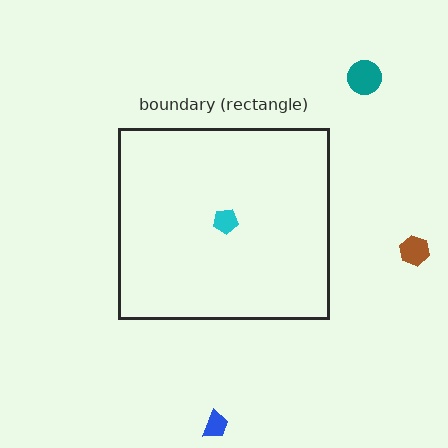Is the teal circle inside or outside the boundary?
Outside.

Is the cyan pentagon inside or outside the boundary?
Inside.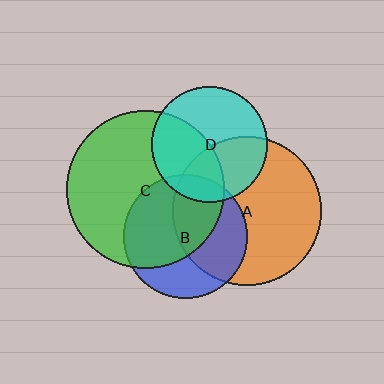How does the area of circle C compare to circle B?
Approximately 1.6 times.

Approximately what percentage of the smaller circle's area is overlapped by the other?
Approximately 40%.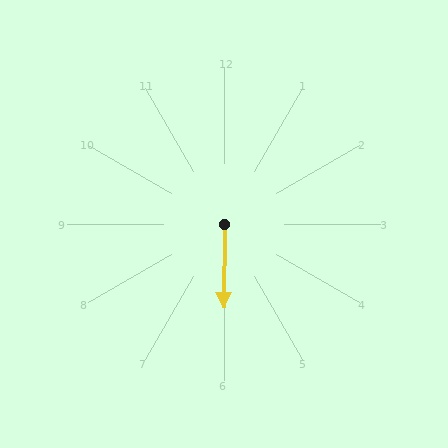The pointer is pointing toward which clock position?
Roughly 6 o'clock.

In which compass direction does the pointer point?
South.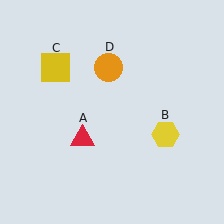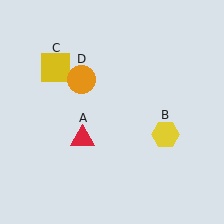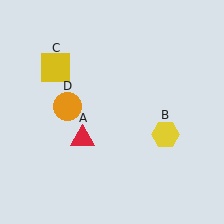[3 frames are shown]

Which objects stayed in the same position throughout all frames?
Red triangle (object A) and yellow hexagon (object B) and yellow square (object C) remained stationary.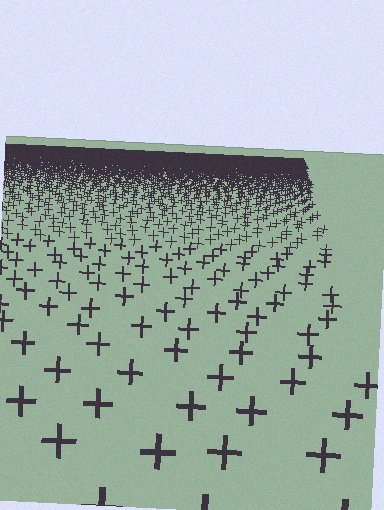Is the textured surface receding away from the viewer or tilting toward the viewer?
The surface is receding away from the viewer. Texture elements get smaller and denser toward the top.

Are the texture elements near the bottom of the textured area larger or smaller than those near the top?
Larger. Near the bottom, elements are closer to the viewer and appear at a bigger on-screen size.